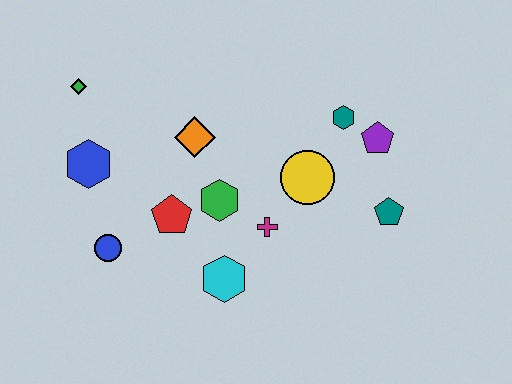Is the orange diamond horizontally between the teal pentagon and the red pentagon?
Yes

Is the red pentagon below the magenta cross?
No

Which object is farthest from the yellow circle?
The green diamond is farthest from the yellow circle.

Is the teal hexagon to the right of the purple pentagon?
No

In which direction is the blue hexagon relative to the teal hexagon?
The blue hexagon is to the left of the teal hexagon.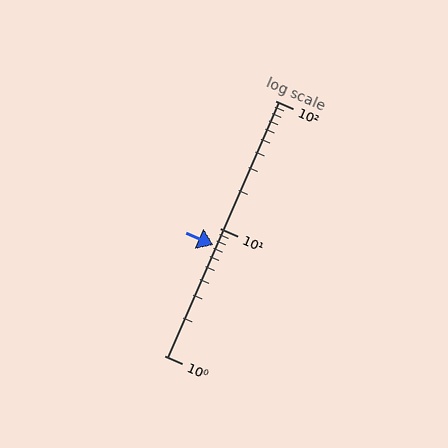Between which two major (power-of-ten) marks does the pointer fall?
The pointer is between 1 and 10.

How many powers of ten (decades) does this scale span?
The scale spans 2 decades, from 1 to 100.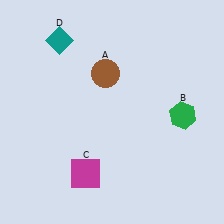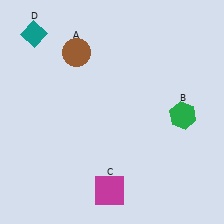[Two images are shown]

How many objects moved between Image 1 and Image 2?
3 objects moved between the two images.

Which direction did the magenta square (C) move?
The magenta square (C) moved right.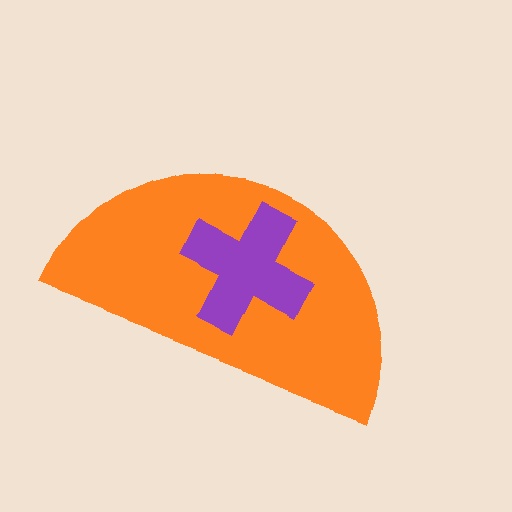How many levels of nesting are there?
2.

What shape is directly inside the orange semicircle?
The purple cross.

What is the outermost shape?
The orange semicircle.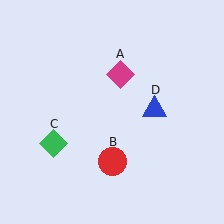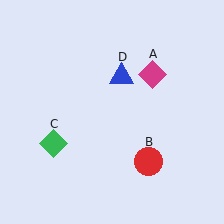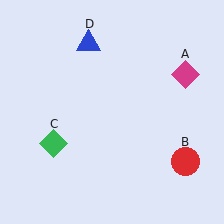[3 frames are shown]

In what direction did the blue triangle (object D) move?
The blue triangle (object D) moved up and to the left.